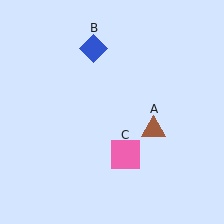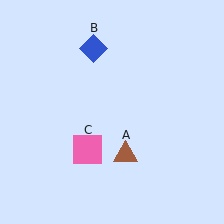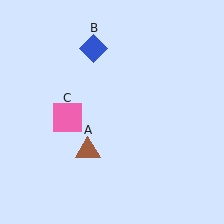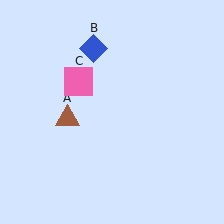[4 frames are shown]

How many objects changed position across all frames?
2 objects changed position: brown triangle (object A), pink square (object C).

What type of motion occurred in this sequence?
The brown triangle (object A), pink square (object C) rotated clockwise around the center of the scene.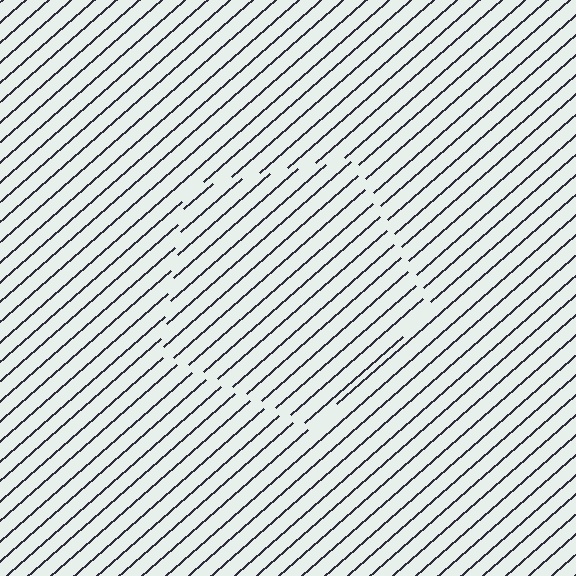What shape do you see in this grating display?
An illusory pentagon. The interior of the shape contains the same grating, shifted by half a period — the contour is defined by the phase discontinuity where line-ends from the inner and outer gratings abut.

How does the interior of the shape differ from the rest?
The interior of the shape contains the same grating, shifted by half a period — the contour is defined by the phase discontinuity where line-ends from the inner and outer gratings abut.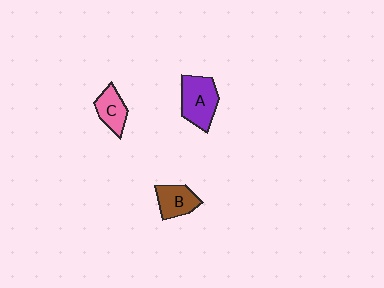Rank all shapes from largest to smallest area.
From largest to smallest: A (purple), B (brown), C (pink).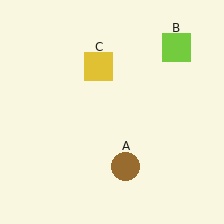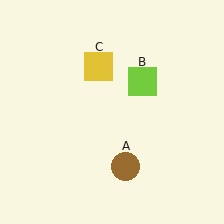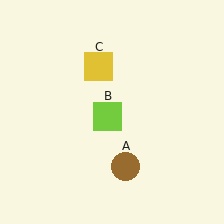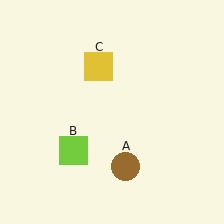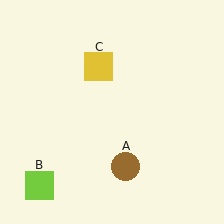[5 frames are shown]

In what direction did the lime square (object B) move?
The lime square (object B) moved down and to the left.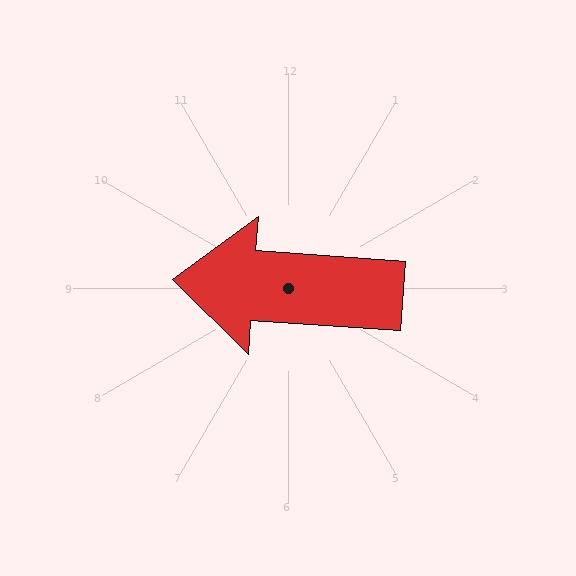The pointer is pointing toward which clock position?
Roughly 9 o'clock.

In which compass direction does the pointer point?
West.